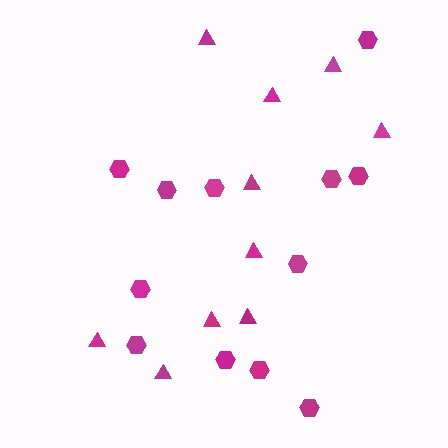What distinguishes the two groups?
There are 2 groups: one group of hexagons (12) and one group of triangles (10).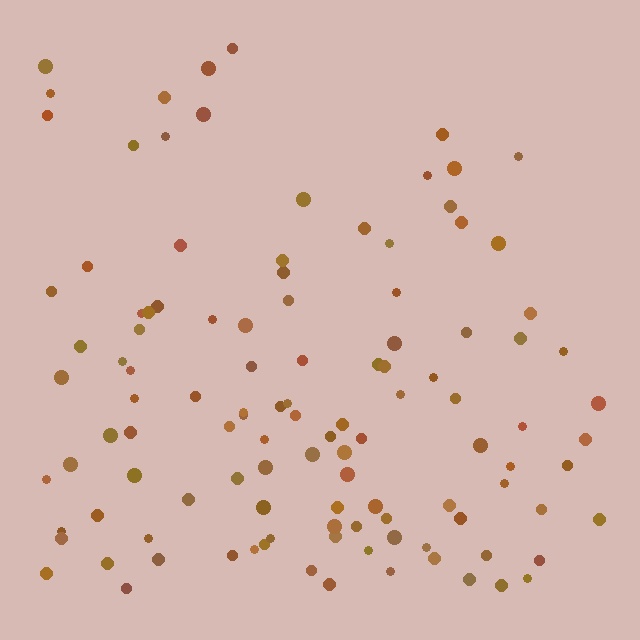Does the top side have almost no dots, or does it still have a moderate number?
Still a moderate number, just noticeably fewer than the bottom.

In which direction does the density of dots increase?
From top to bottom, with the bottom side densest.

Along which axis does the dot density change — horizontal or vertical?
Vertical.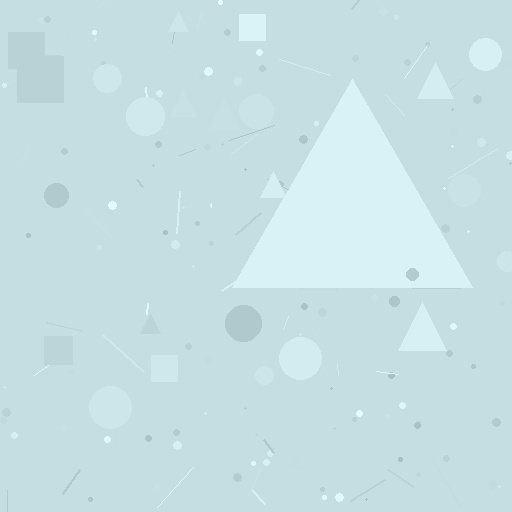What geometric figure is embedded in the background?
A triangle is embedded in the background.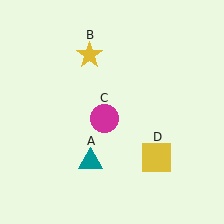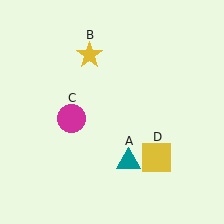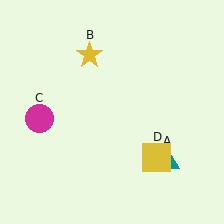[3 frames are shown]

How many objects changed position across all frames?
2 objects changed position: teal triangle (object A), magenta circle (object C).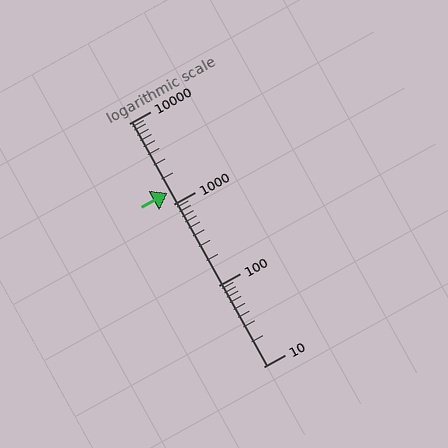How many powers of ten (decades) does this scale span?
The scale spans 3 decades, from 10 to 10000.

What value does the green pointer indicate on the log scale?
The pointer indicates approximately 1400.